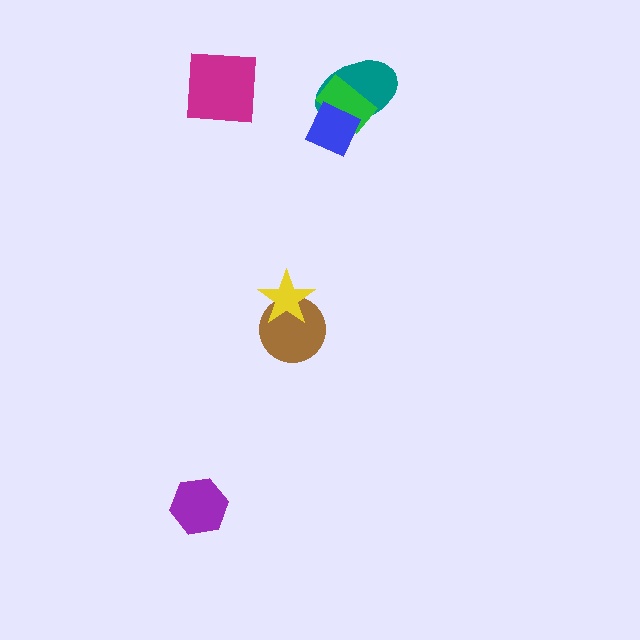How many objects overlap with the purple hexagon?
0 objects overlap with the purple hexagon.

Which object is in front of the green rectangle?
The blue diamond is in front of the green rectangle.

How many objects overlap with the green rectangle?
2 objects overlap with the green rectangle.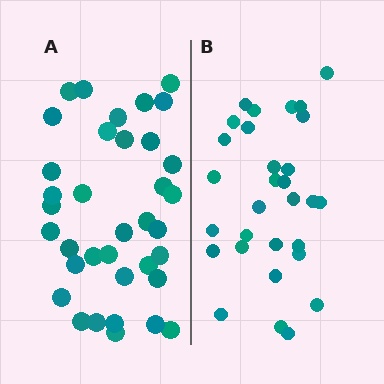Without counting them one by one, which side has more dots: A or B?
Region A (the left region) has more dots.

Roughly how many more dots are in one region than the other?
Region A has about 6 more dots than region B.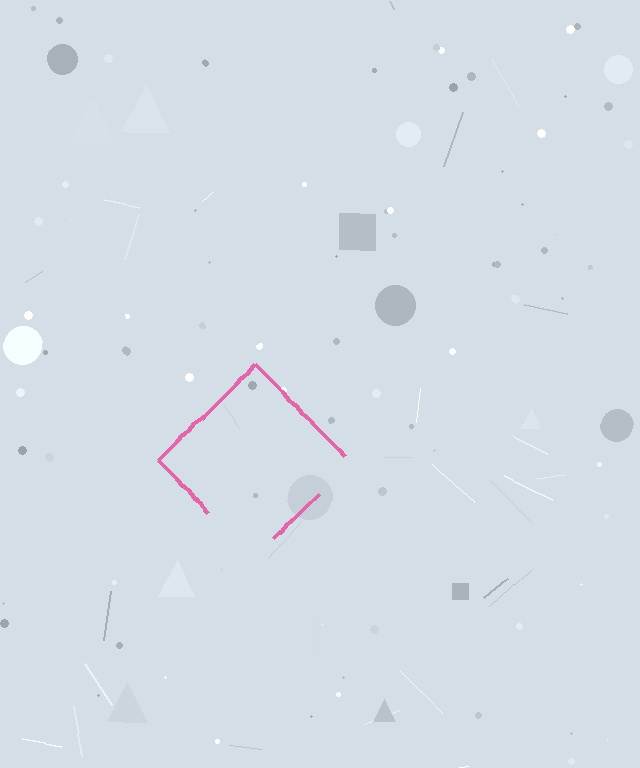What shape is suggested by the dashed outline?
The dashed outline suggests a diamond.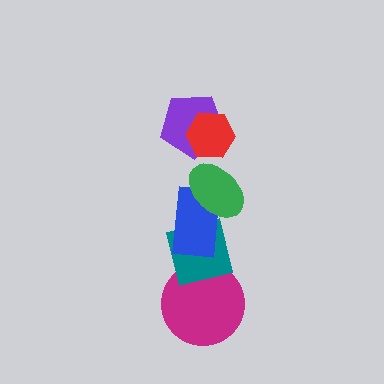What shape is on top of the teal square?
The blue rectangle is on top of the teal square.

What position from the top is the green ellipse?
The green ellipse is 3rd from the top.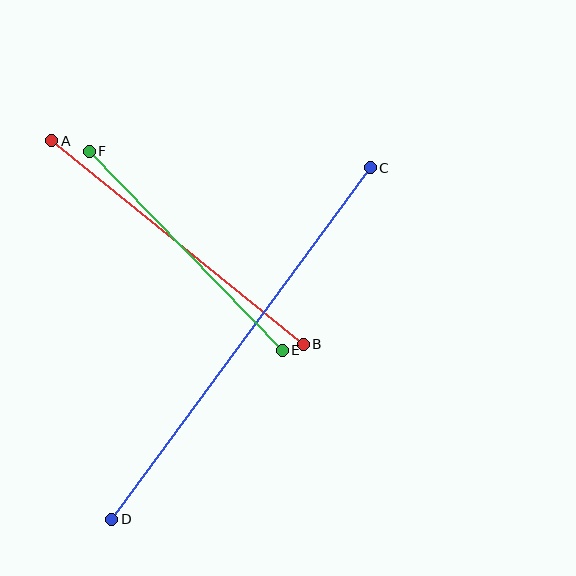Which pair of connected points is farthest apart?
Points C and D are farthest apart.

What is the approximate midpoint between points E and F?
The midpoint is at approximately (186, 251) pixels.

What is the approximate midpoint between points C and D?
The midpoint is at approximately (241, 343) pixels.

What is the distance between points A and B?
The distance is approximately 323 pixels.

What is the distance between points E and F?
The distance is approximately 277 pixels.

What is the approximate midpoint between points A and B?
The midpoint is at approximately (178, 243) pixels.